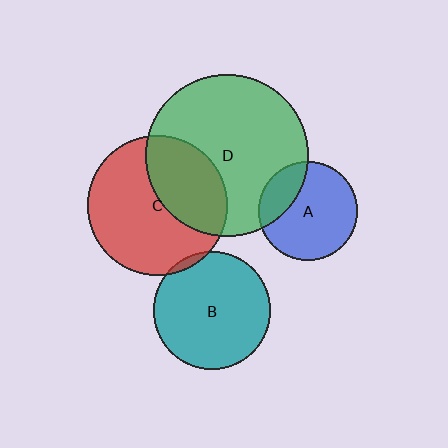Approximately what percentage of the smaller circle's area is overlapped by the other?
Approximately 5%.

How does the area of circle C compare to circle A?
Approximately 2.0 times.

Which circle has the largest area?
Circle D (green).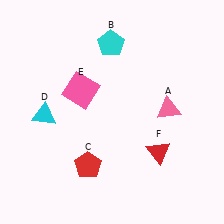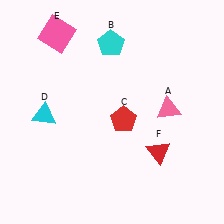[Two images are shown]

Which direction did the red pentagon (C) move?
The red pentagon (C) moved up.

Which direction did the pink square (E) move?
The pink square (E) moved up.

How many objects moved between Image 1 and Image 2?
2 objects moved between the two images.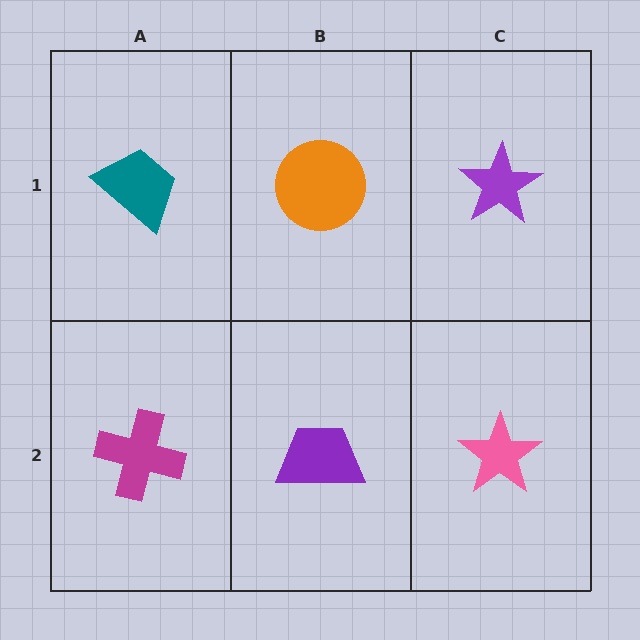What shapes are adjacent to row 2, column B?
An orange circle (row 1, column B), a magenta cross (row 2, column A), a pink star (row 2, column C).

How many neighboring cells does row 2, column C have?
2.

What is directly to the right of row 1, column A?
An orange circle.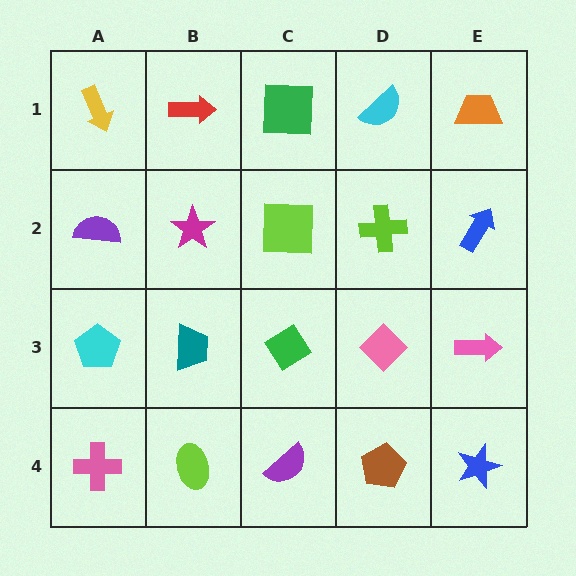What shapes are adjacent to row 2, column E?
An orange trapezoid (row 1, column E), a pink arrow (row 3, column E), a lime cross (row 2, column D).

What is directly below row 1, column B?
A magenta star.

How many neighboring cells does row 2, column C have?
4.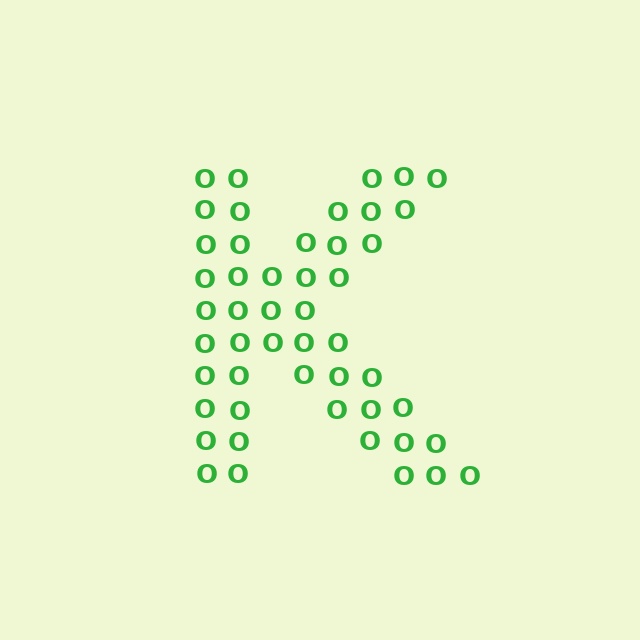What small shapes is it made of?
It is made of small letter O's.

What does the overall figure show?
The overall figure shows the letter K.